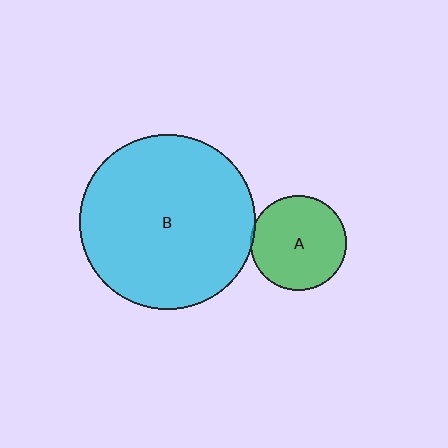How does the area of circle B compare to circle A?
Approximately 3.4 times.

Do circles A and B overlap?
Yes.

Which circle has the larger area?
Circle B (cyan).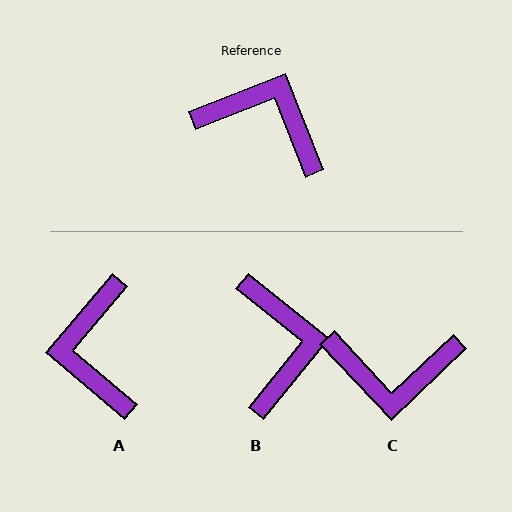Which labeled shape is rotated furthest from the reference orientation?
C, about 158 degrees away.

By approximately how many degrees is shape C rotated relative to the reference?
Approximately 158 degrees clockwise.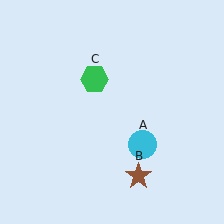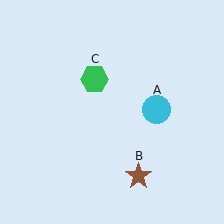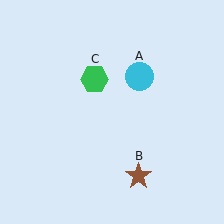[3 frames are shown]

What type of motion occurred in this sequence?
The cyan circle (object A) rotated counterclockwise around the center of the scene.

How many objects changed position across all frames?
1 object changed position: cyan circle (object A).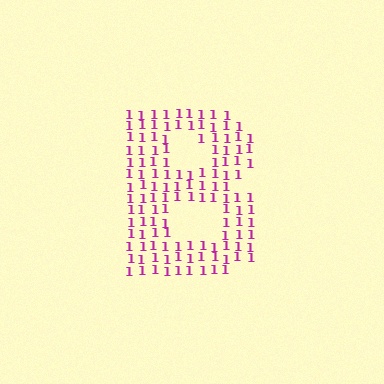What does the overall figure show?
The overall figure shows the letter B.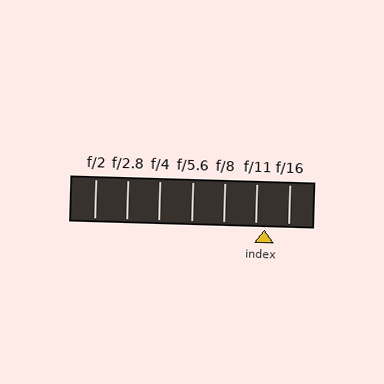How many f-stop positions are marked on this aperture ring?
There are 7 f-stop positions marked.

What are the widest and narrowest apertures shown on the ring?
The widest aperture shown is f/2 and the narrowest is f/16.